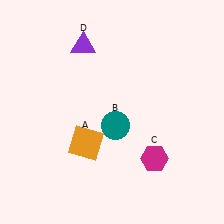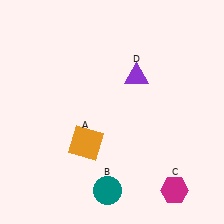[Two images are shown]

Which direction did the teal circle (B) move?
The teal circle (B) moved down.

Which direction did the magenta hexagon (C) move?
The magenta hexagon (C) moved down.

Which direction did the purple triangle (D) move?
The purple triangle (D) moved right.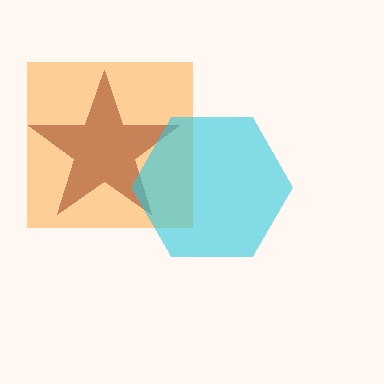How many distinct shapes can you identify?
There are 3 distinct shapes: an orange square, a brown star, a cyan hexagon.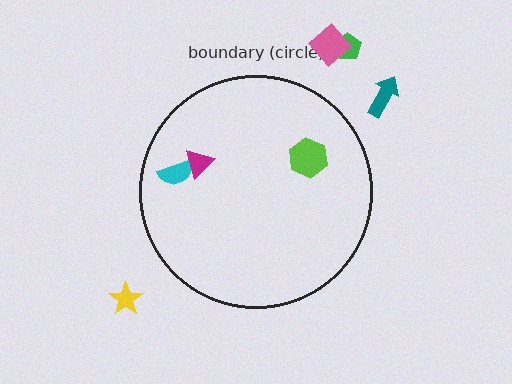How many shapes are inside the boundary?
3 inside, 4 outside.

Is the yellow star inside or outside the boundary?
Outside.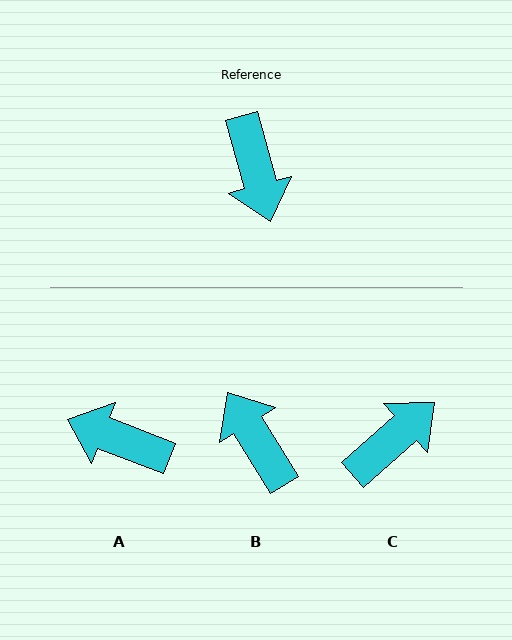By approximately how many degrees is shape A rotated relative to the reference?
Approximately 126 degrees clockwise.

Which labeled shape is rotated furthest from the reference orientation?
B, about 163 degrees away.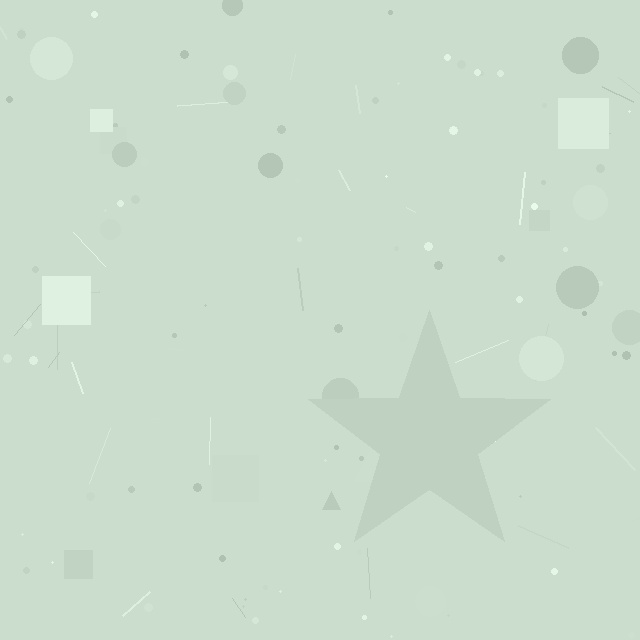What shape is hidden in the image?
A star is hidden in the image.